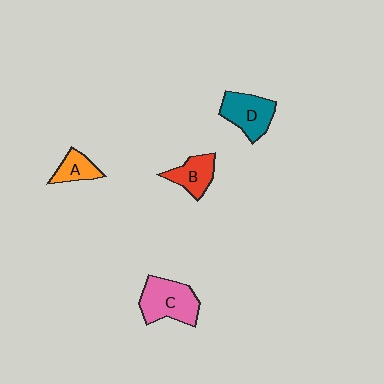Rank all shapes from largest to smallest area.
From largest to smallest: C (pink), D (teal), B (red), A (orange).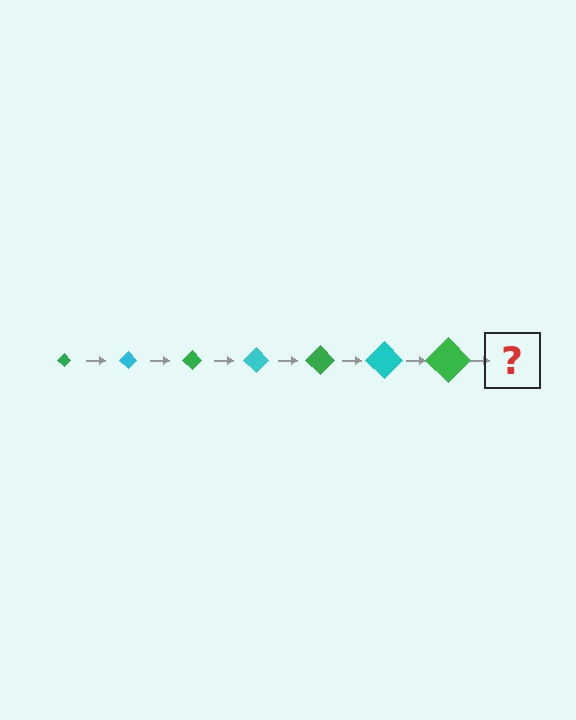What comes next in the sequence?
The next element should be a cyan diamond, larger than the previous one.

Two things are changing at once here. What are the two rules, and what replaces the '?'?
The two rules are that the diamond grows larger each step and the color cycles through green and cyan. The '?' should be a cyan diamond, larger than the previous one.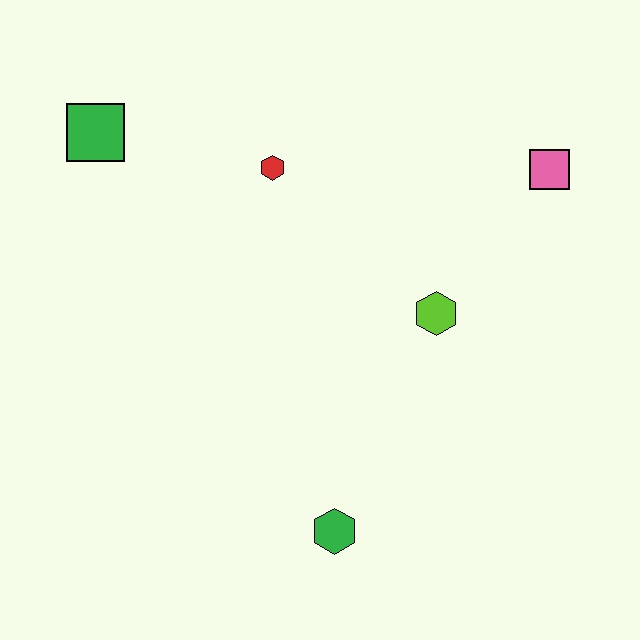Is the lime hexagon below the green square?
Yes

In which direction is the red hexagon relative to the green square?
The red hexagon is to the right of the green square.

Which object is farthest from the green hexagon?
The green square is farthest from the green hexagon.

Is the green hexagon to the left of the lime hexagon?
Yes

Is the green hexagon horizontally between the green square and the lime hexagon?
Yes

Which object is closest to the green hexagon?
The lime hexagon is closest to the green hexagon.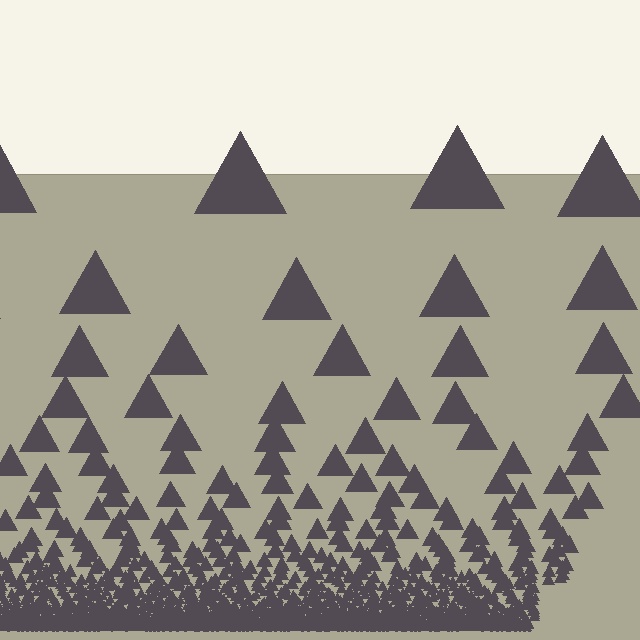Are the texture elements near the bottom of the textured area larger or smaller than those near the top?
Smaller. The gradient is inverted — elements near the bottom are smaller and denser.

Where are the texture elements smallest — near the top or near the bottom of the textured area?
Near the bottom.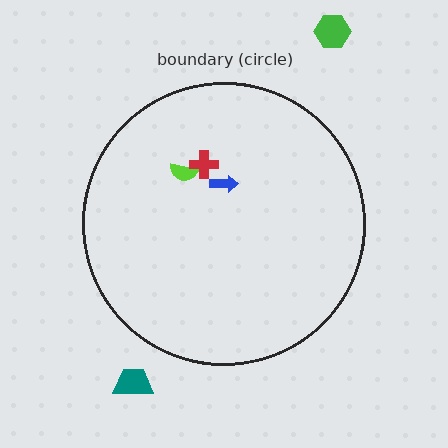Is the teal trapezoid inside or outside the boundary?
Outside.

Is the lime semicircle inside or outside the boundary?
Inside.